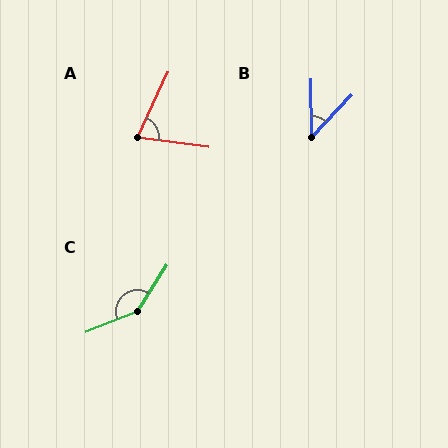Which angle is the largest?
C, at approximately 144 degrees.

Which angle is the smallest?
B, at approximately 44 degrees.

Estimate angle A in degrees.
Approximately 73 degrees.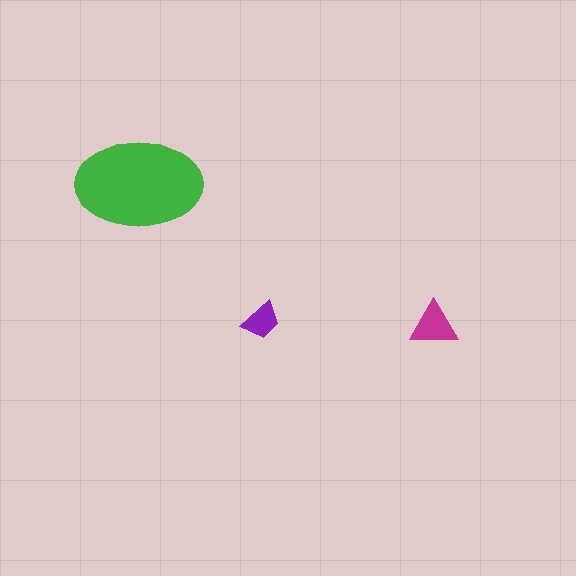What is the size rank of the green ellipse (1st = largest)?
1st.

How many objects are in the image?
There are 3 objects in the image.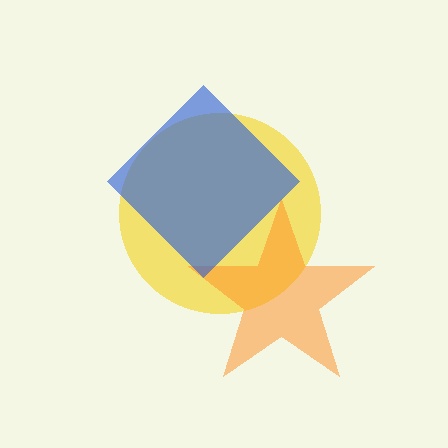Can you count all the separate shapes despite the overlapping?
Yes, there are 3 separate shapes.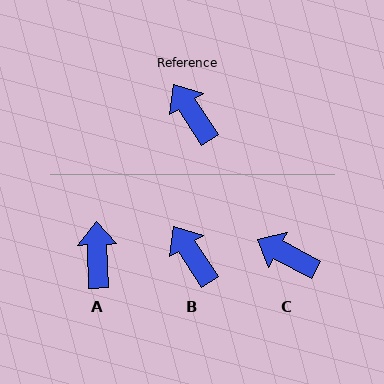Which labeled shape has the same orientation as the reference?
B.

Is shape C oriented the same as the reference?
No, it is off by about 29 degrees.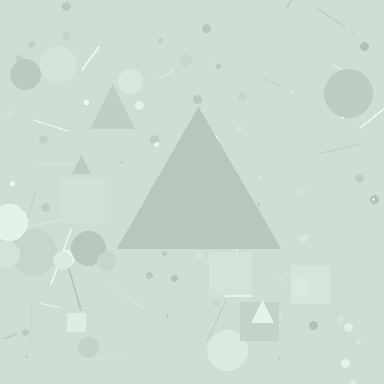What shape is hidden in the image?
A triangle is hidden in the image.